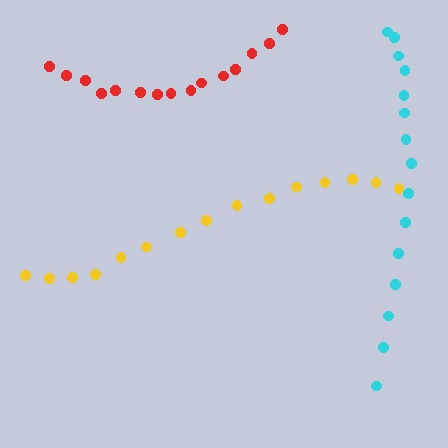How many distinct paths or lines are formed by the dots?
There are 3 distinct paths.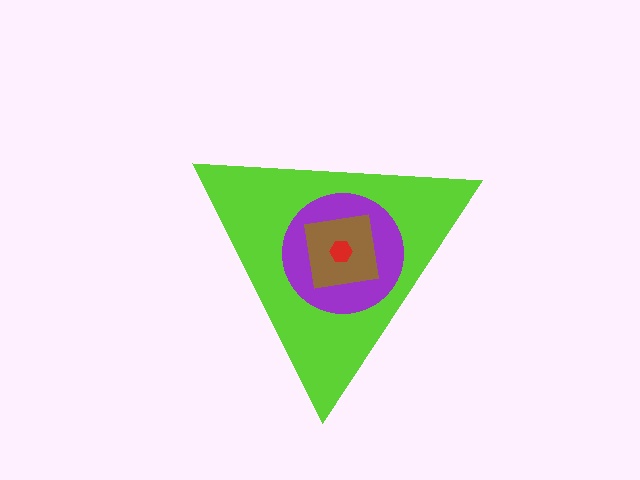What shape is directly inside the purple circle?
The brown square.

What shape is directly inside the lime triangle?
The purple circle.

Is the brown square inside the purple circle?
Yes.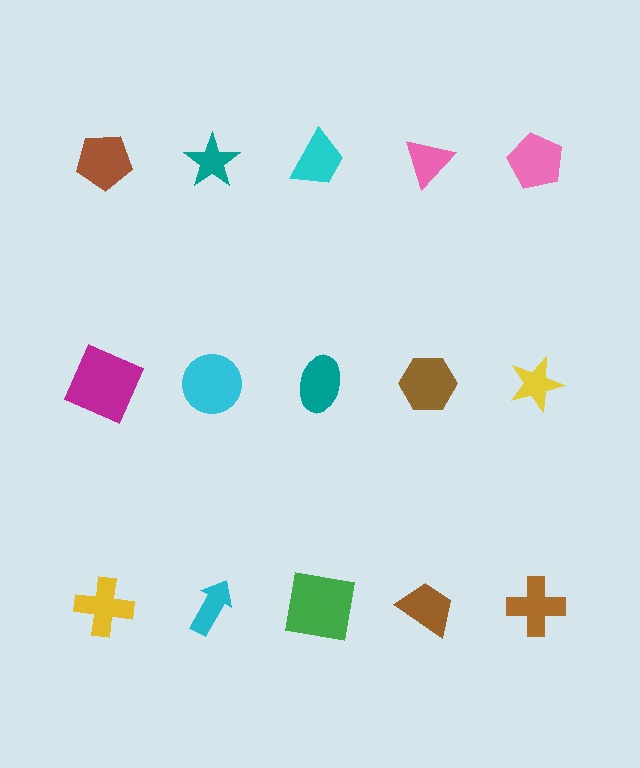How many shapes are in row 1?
5 shapes.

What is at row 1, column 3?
A cyan trapezoid.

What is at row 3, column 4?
A brown trapezoid.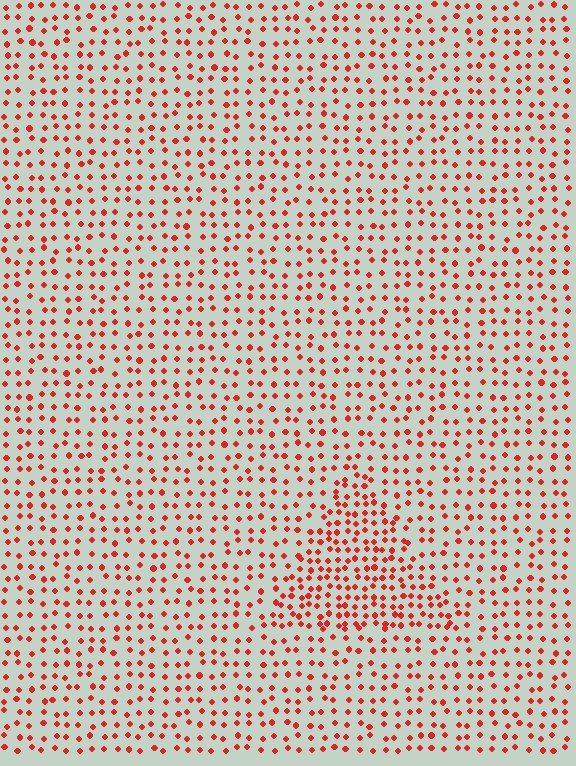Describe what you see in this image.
The image contains small red elements arranged at two different densities. A triangle-shaped region is visible where the elements are more densely packed than the surrounding area.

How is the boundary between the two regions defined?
The boundary is defined by a change in element density (approximately 1.7x ratio). All elements are the same color, size, and shape.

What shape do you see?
I see a triangle.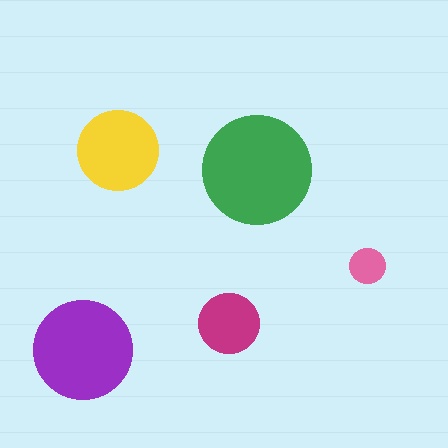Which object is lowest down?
The purple circle is bottommost.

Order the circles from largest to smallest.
the green one, the purple one, the yellow one, the magenta one, the pink one.